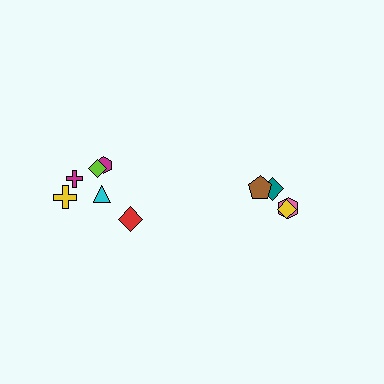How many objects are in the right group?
There are 4 objects.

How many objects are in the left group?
There are 6 objects.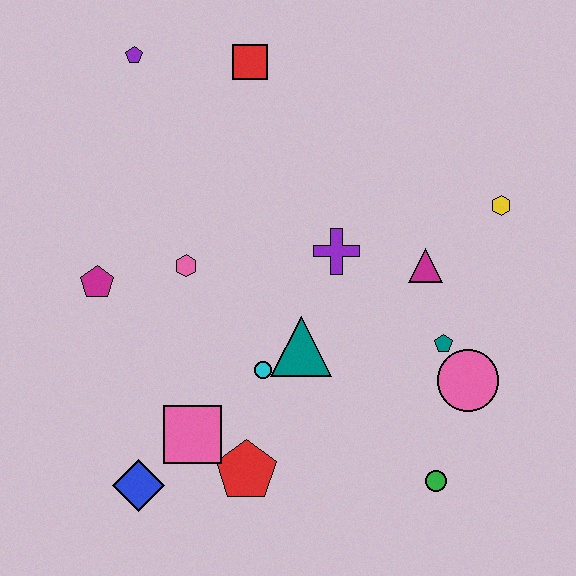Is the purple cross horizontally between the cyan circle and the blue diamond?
No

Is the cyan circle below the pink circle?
No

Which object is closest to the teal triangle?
The cyan circle is closest to the teal triangle.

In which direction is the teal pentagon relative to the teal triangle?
The teal pentagon is to the right of the teal triangle.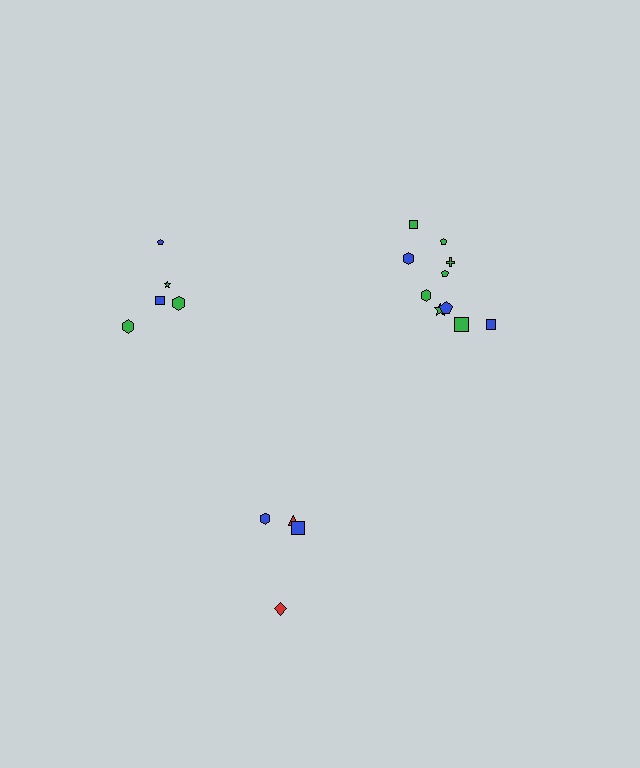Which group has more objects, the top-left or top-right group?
The top-right group.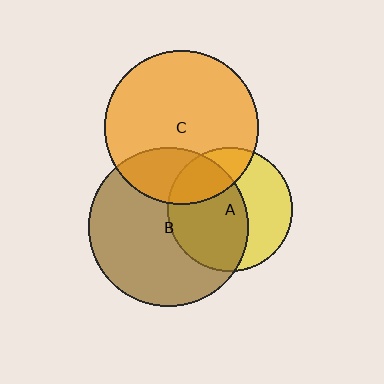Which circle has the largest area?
Circle B (brown).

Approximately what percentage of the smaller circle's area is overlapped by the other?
Approximately 55%.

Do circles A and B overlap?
Yes.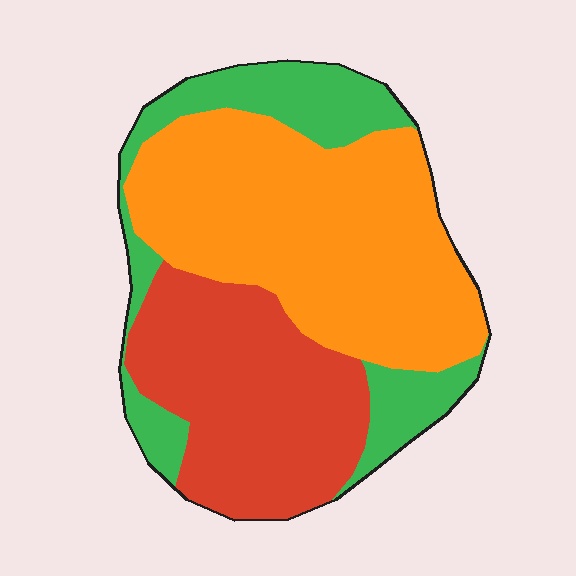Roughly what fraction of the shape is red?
Red covers 32% of the shape.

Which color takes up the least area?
Green, at roughly 20%.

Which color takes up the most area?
Orange, at roughly 45%.